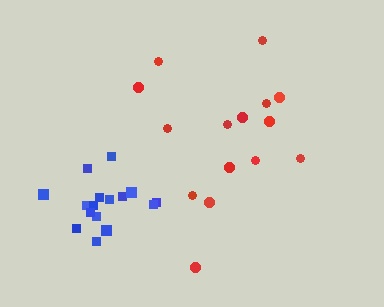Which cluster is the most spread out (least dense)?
Red.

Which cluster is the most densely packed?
Blue.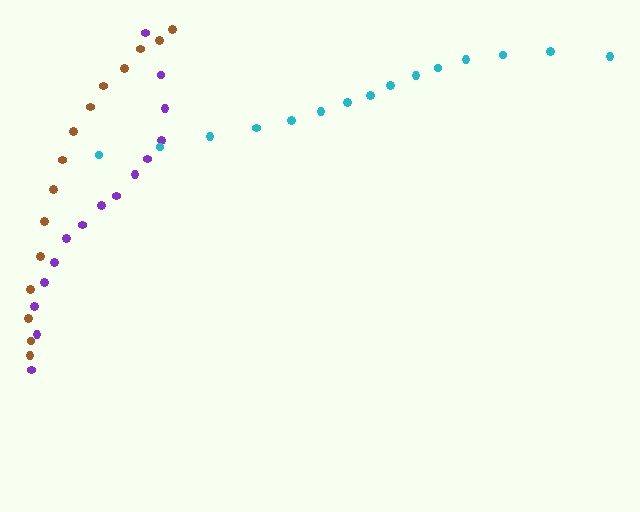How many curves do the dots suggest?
There are 3 distinct paths.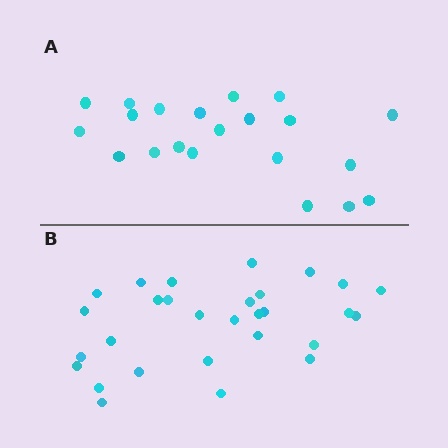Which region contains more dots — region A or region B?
Region B (the bottom region) has more dots.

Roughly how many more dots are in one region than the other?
Region B has roughly 8 or so more dots than region A.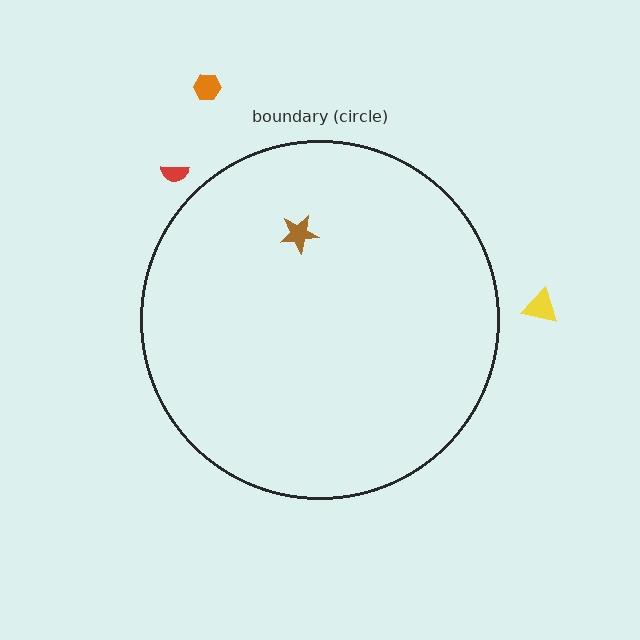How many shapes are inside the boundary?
1 inside, 3 outside.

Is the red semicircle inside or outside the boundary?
Outside.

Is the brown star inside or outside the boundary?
Inside.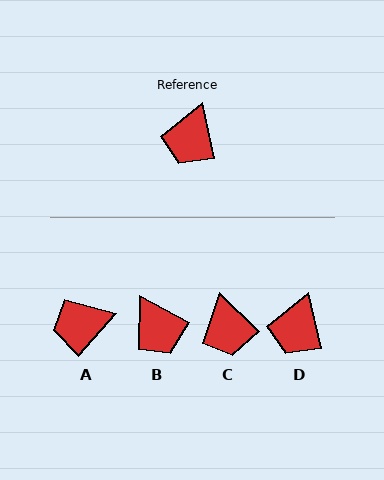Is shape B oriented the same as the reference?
No, it is off by about 49 degrees.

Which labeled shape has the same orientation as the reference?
D.